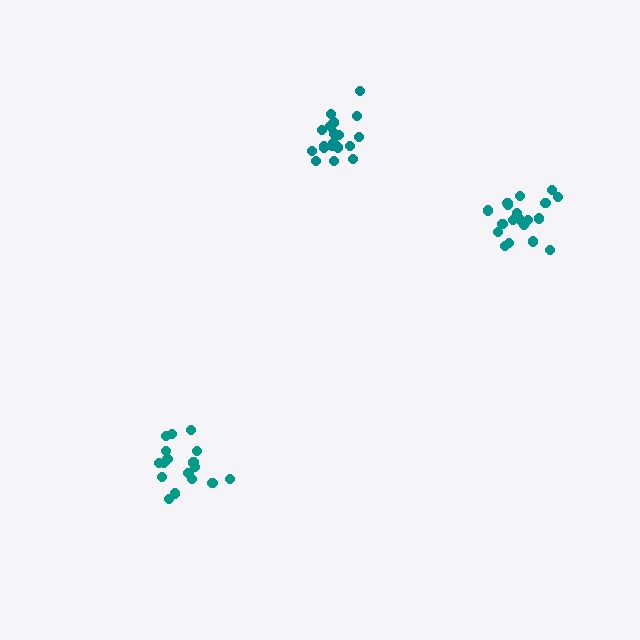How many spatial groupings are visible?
There are 3 spatial groupings.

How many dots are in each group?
Group 1: 19 dots, Group 2: 17 dots, Group 3: 19 dots (55 total).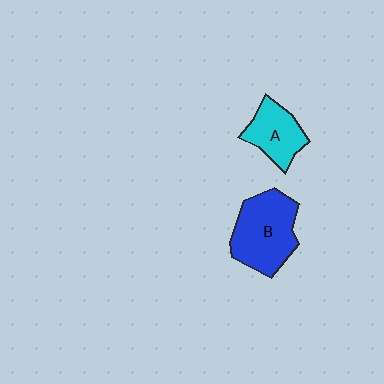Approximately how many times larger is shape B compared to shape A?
Approximately 1.6 times.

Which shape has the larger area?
Shape B (blue).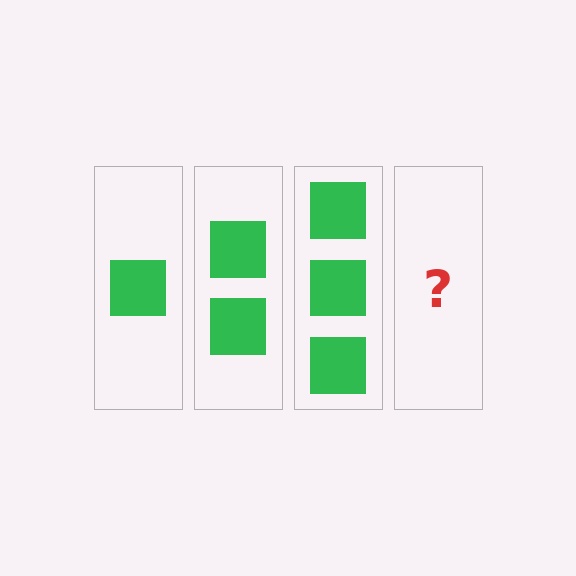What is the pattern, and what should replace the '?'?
The pattern is that each step adds one more square. The '?' should be 4 squares.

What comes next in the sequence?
The next element should be 4 squares.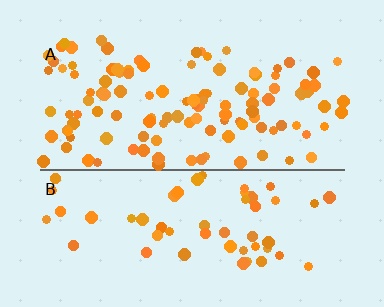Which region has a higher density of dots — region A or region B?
A (the top).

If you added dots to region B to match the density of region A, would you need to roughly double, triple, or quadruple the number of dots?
Approximately double.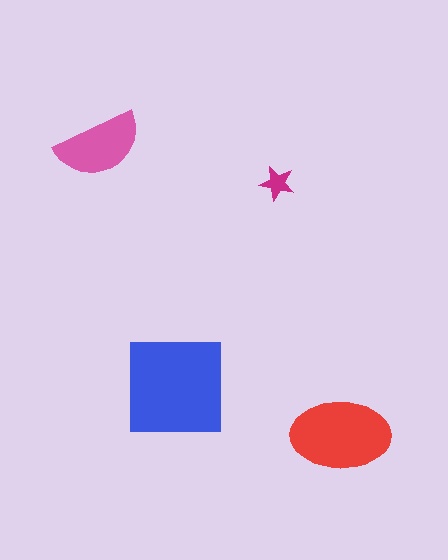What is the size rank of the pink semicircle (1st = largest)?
3rd.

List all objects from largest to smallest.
The blue square, the red ellipse, the pink semicircle, the magenta star.